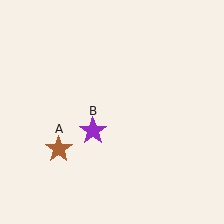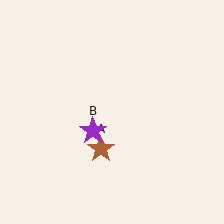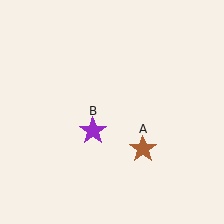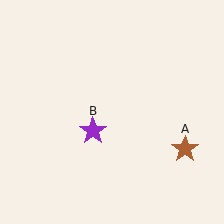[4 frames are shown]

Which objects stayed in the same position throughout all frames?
Purple star (object B) remained stationary.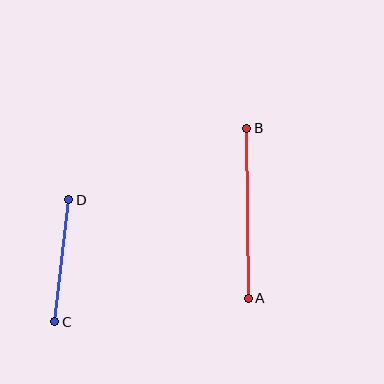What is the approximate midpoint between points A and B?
The midpoint is at approximately (248, 213) pixels.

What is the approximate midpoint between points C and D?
The midpoint is at approximately (62, 261) pixels.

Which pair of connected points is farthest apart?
Points A and B are farthest apart.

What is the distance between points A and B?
The distance is approximately 170 pixels.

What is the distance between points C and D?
The distance is approximately 123 pixels.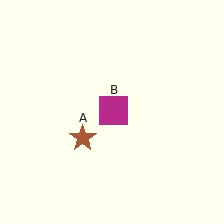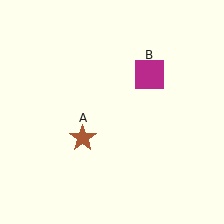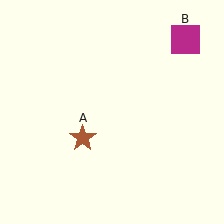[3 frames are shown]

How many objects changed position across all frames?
1 object changed position: magenta square (object B).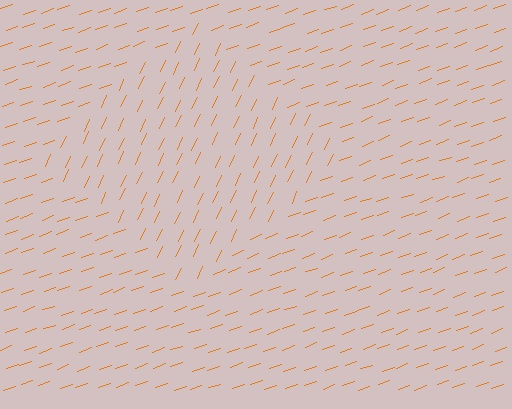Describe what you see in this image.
The image is filled with small orange line segments. A diamond region in the image has lines oriented differently from the surrounding lines, creating a visible texture boundary.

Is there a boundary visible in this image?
Yes, there is a texture boundary formed by a change in line orientation.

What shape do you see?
I see a diamond.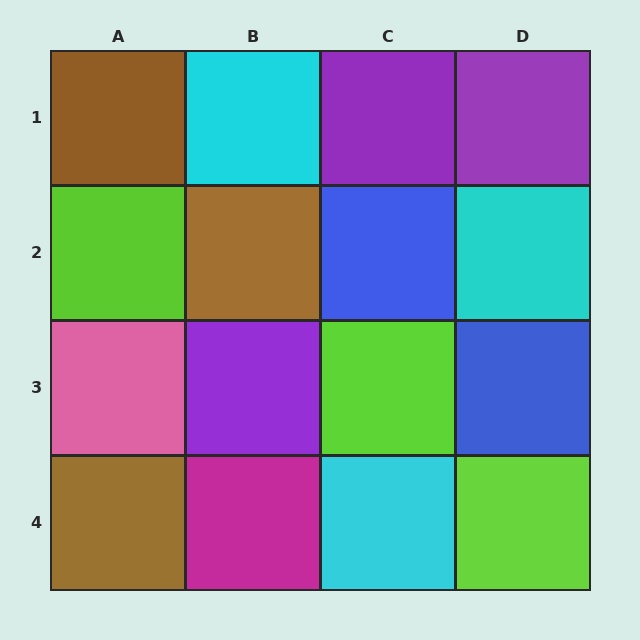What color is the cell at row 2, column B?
Brown.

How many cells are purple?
3 cells are purple.